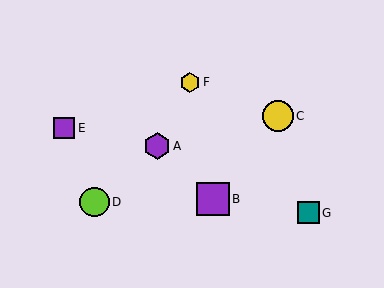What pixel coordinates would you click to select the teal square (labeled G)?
Click at (309, 213) to select the teal square G.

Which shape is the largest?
The purple square (labeled B) is the largest.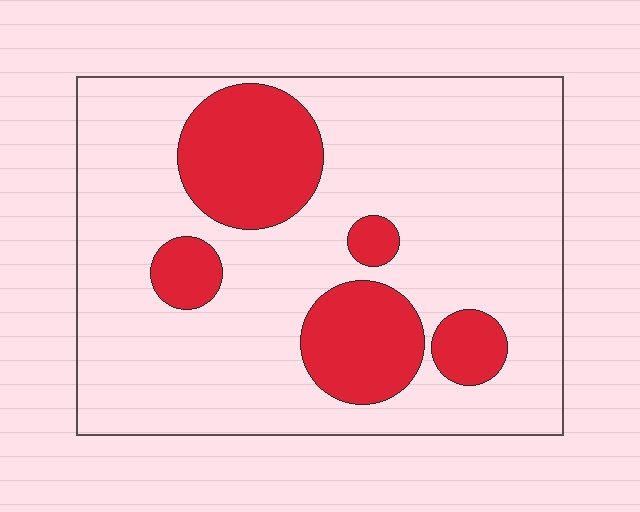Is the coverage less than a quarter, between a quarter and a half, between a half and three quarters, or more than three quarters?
Less than a quarter.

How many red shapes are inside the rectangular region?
5.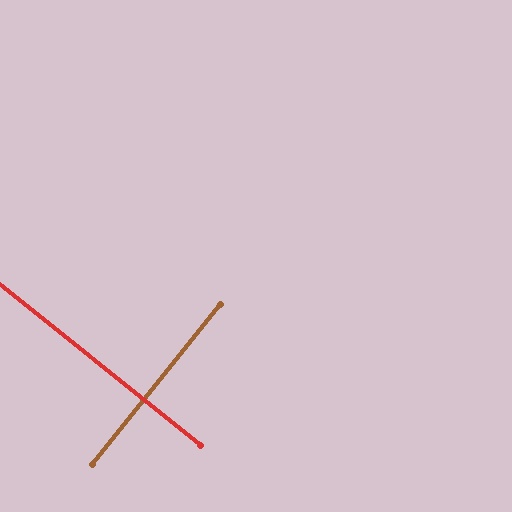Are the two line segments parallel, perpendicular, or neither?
Perpendicular — they meet at approximately 90°.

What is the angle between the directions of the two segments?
Approximately 90 degrees.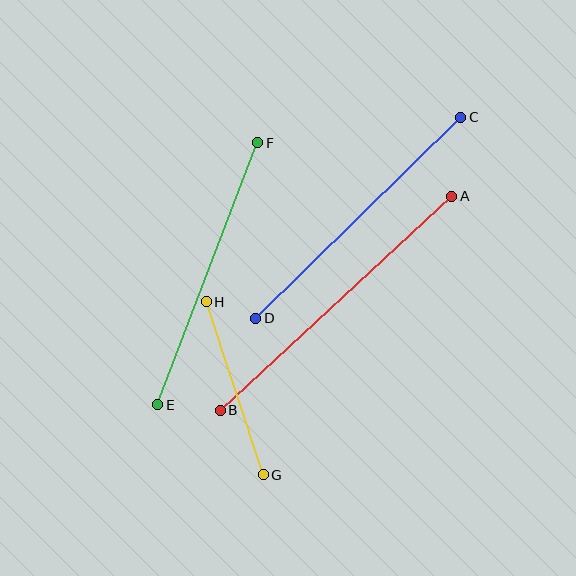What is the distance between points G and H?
The distance is approximately 182 pixels.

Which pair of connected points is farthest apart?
Points A and B are farthest apart.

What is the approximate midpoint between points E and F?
The midpoint is at approximately (208, 274) pixels.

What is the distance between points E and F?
The distance is approximately 281 pixels.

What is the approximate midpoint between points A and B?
The midpoint is at approximately (336, 303) pixels.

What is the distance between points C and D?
The distance is approximately 287 pixels.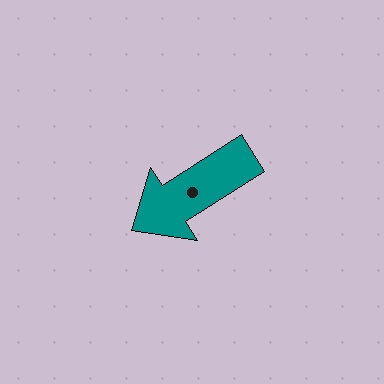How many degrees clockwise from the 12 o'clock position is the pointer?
Approximately 237 degrees.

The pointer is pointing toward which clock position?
Roughly 8 o'clock.